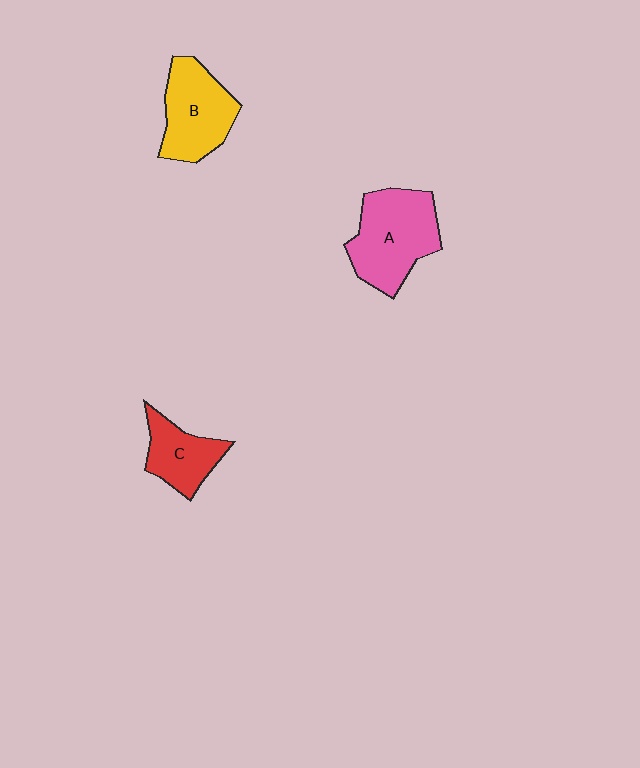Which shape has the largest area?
Shape A (pink).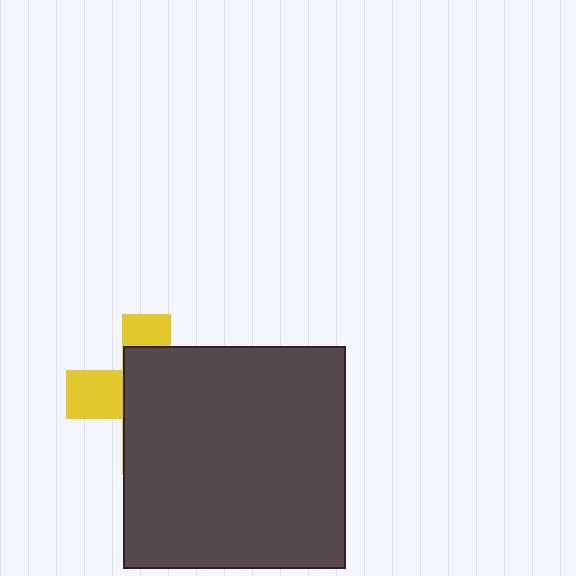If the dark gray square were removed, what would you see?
You would see the complete yellow cross.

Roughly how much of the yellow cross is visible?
A small part of it is visible (roughly 34%).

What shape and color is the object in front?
The object in front is a dark gray square.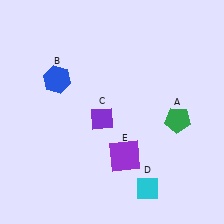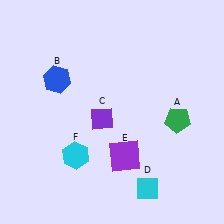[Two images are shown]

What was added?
A cyan hexagon (F) was added in Image 2.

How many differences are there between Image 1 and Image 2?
There is 1 difference between the two images.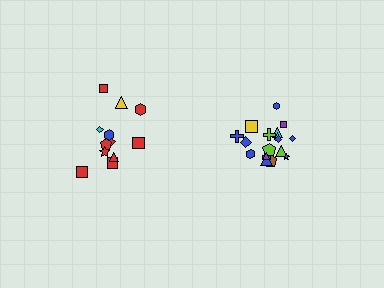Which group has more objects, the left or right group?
The right group.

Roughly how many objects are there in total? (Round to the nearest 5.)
Roughly 30 objects in total.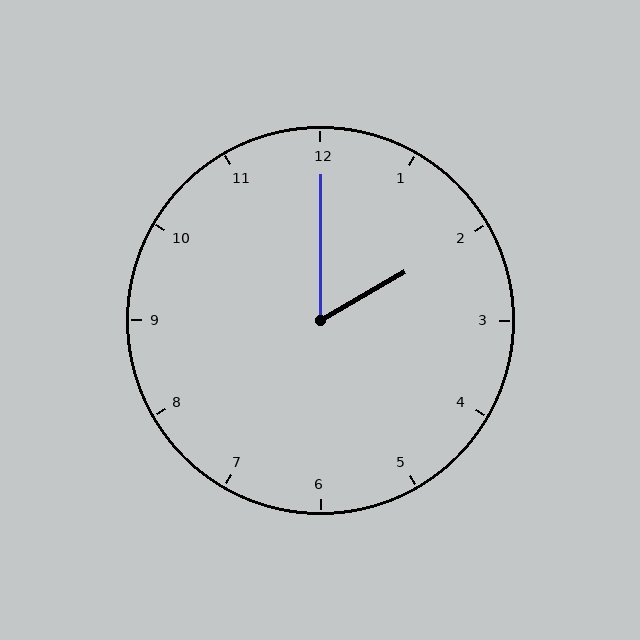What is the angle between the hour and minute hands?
Approximately 60 degrees.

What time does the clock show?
2:00.